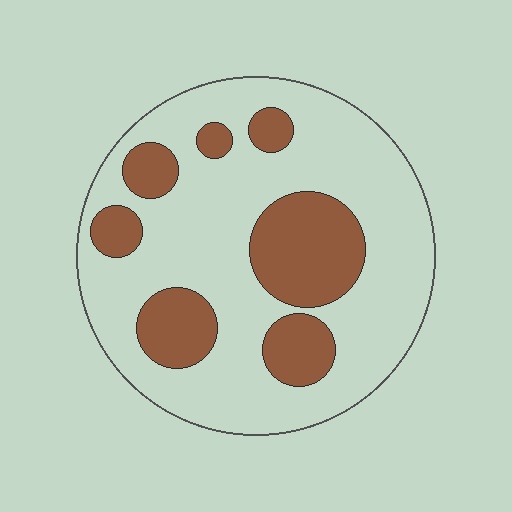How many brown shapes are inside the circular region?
7.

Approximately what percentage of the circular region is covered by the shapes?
Approximately 25%.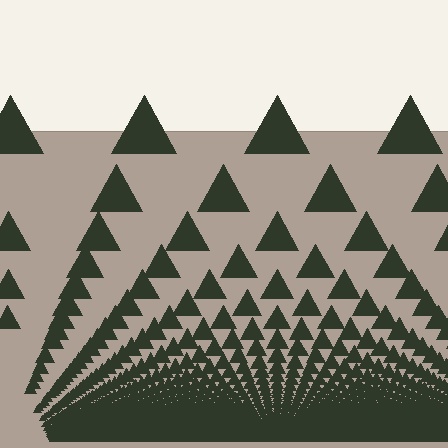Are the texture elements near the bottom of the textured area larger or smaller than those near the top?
Smaller. The gradient is inverted — elements near the bottom are smaller and denser.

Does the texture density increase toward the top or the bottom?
Density increases toward the bottom.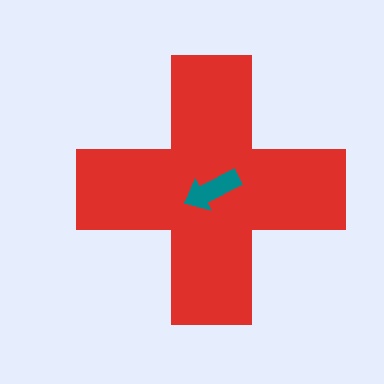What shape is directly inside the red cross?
The teal arrow.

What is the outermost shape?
The red cross.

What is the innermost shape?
The teal arrow.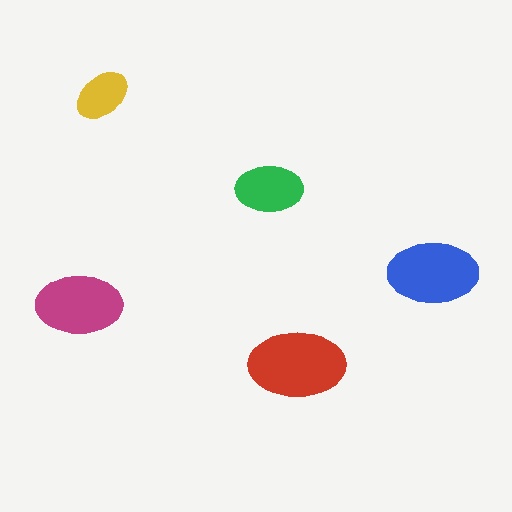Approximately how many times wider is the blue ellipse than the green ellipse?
About 1.5 times wider.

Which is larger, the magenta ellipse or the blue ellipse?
The blue one.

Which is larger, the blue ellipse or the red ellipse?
The red one.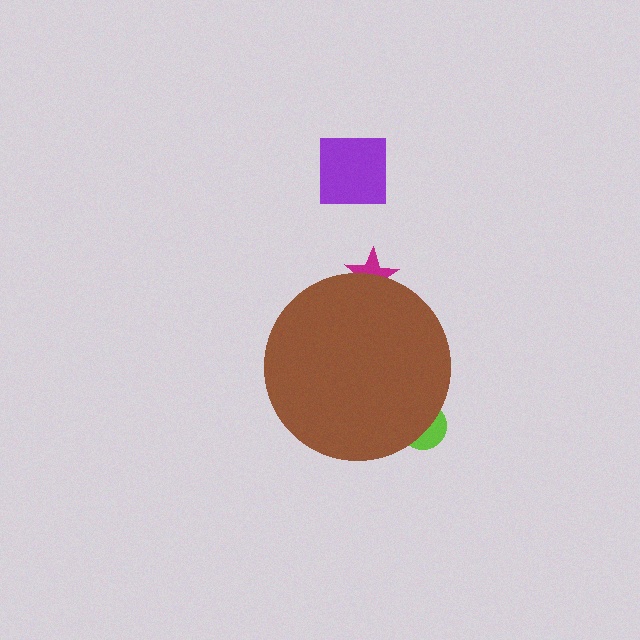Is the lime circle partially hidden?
Yes, the lime circle is partially hidden behind the brown circle.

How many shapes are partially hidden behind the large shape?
2 shapes are partially hidden.